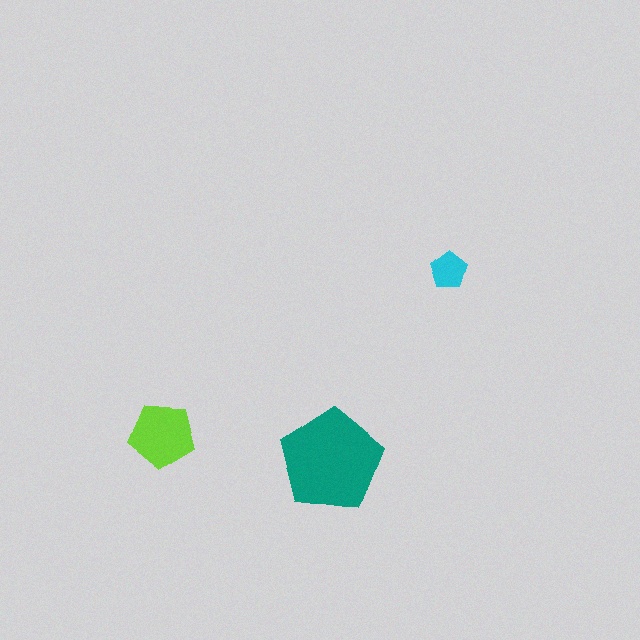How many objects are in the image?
There are 3 objects in the image.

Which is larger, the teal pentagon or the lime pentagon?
The teal one.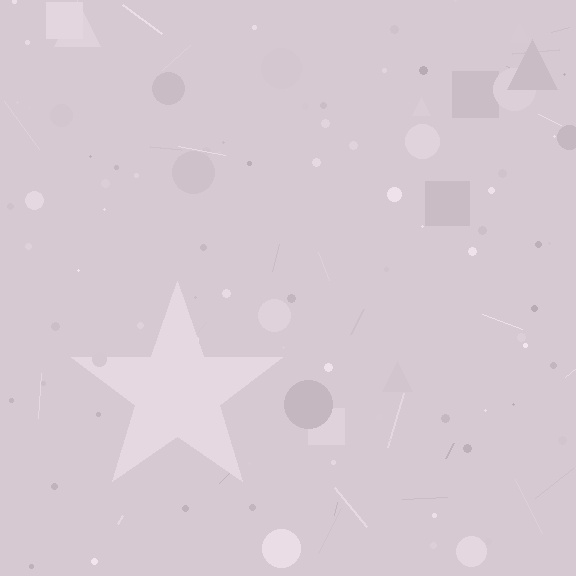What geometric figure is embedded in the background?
A star is embedded in the background.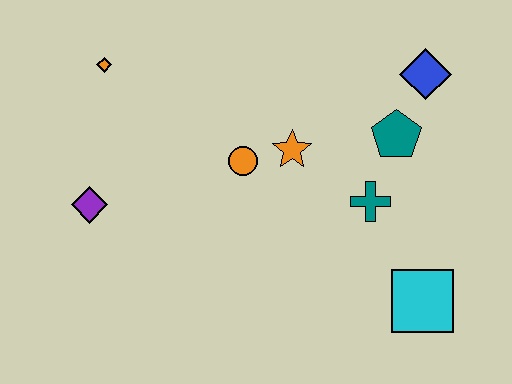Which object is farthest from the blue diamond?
The purple diamond is farthest from the blue diamond.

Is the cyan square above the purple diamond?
No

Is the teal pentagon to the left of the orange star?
No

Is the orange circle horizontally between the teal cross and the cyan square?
No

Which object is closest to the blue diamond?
The teal pentagon is closest to the blue diamond.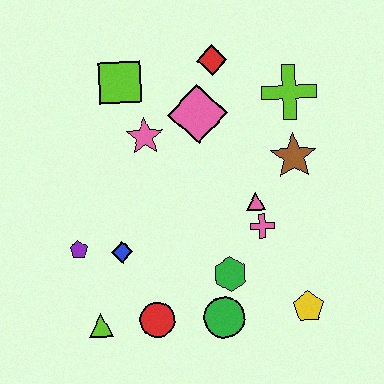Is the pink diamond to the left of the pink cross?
Yes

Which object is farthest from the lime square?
The yellow pentagon is farthest from the lime square.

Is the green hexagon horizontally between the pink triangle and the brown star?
No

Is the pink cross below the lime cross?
Yes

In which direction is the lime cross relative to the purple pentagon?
The lime cross is to the right of the purple pentagon.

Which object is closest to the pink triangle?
The pink cross is closest to the pink triangle.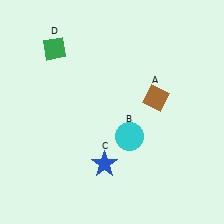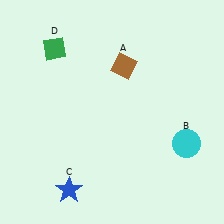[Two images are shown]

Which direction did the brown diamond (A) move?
The brown diamond (A) moved up.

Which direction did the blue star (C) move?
The blue star (C) moved left.